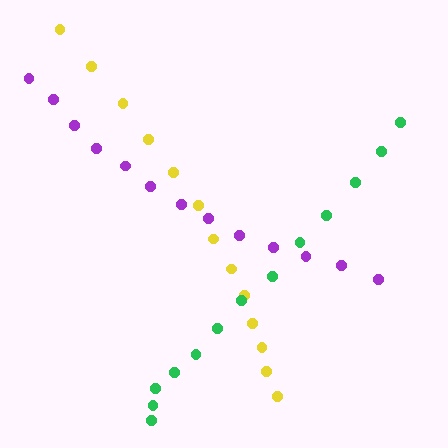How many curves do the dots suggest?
There are 3 distinct paths.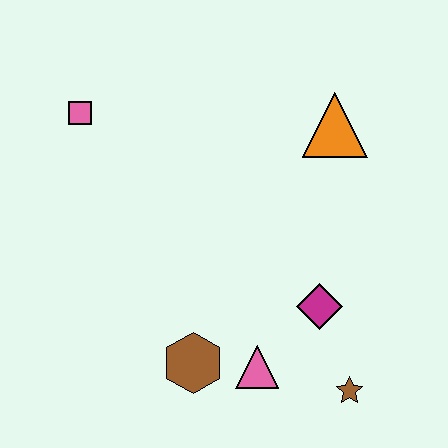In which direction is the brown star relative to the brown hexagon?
The brown star is to the right of the brown hexagon.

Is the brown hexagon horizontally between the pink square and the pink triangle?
Yes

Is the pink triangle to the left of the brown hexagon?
No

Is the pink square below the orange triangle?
No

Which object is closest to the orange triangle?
The magenta diamond is closest to the orange triangle.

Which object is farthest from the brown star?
The pink square is farthest from the brown star.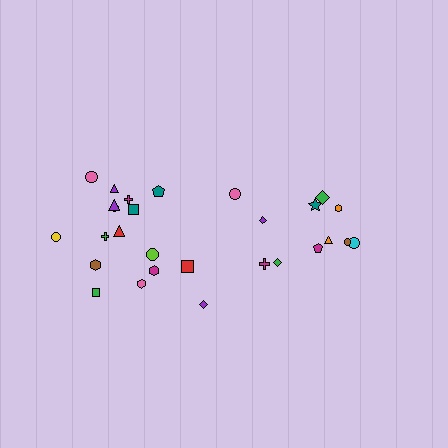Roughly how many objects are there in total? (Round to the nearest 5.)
Roughly 30 objects in total.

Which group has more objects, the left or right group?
The left group.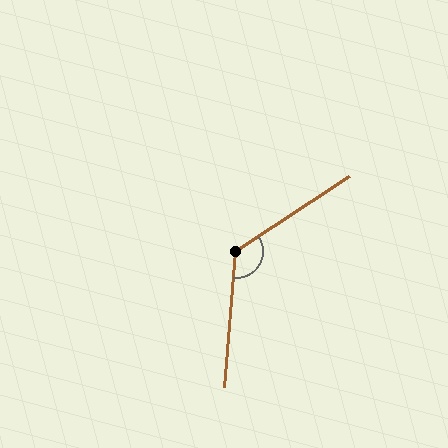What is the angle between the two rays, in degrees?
Approximately 129 degrees.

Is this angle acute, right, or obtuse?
It is obtuse.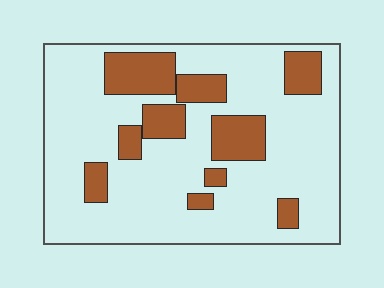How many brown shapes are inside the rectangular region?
10.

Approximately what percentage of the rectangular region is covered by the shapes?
Approximately 25%.